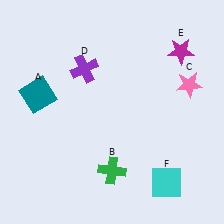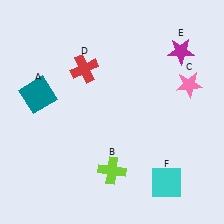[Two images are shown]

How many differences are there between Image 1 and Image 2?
There are 2 differences between the two images.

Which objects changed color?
B changed from green to lime. D changed from purple to red.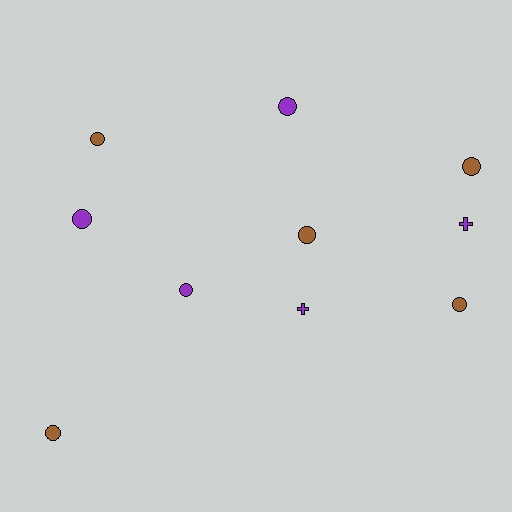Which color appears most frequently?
Brown, with 5 objects.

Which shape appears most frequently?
Circle, with 8 objects.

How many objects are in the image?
There are 10 objects.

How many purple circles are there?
There are 3 purple circles.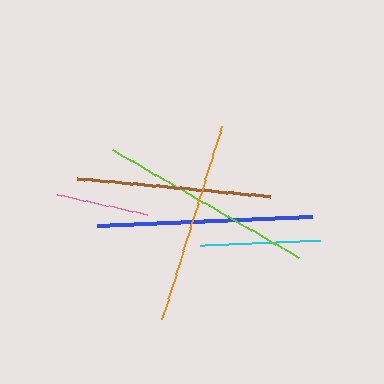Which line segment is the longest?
The blue line is the longest at approximately 215 pixels.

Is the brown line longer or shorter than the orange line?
The orange line is longer than the brown line.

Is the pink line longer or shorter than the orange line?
The orange line is longer than the pink line.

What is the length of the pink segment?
The pink segment is approximately 92 pixels long.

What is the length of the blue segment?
The blue segment is approximately 215 pixels long.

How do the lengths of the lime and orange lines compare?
The lime and orange lines are approximately the same length.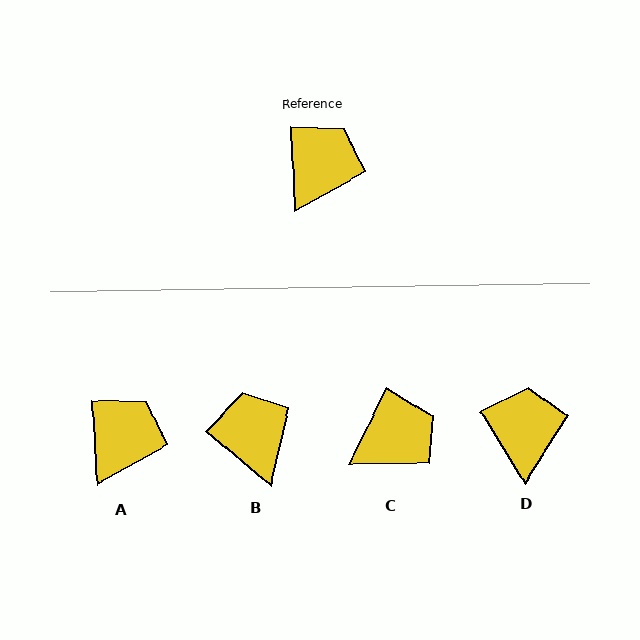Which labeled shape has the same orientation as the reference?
A.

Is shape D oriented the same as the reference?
No, it is off by about 28 degrees.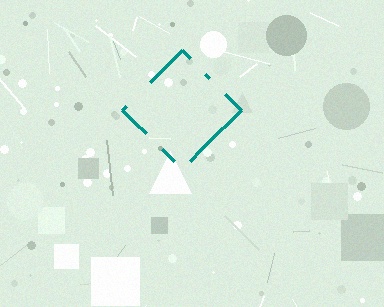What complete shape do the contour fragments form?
The contour fragments form a diamond.